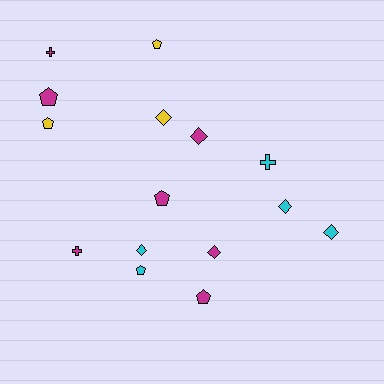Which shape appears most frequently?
Diamond, with 6 objects.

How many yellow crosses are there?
There are no yellow crosses.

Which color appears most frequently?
Magenta, with 7 objects.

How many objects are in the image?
There are 15 objects.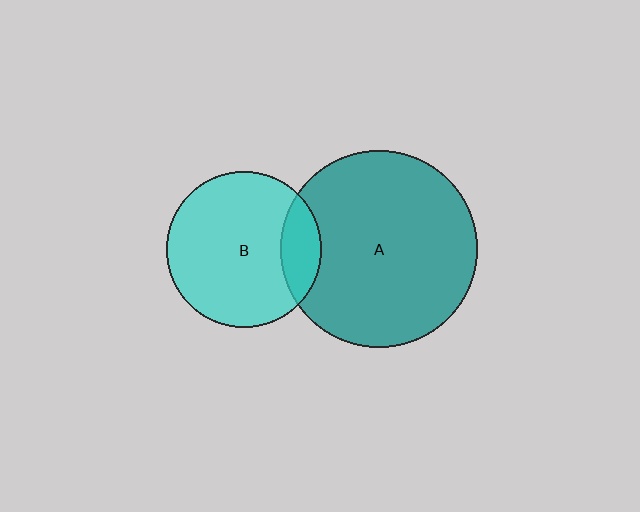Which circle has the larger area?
Circle A (teal).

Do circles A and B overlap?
Yes.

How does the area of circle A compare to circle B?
Approximately 1.6 times.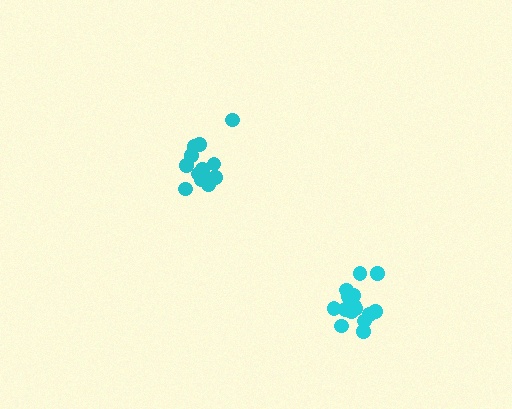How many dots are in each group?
Group 1: 13 dots, Group 2: 16 dots (29 total).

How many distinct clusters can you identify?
There are 2 distinct clusters.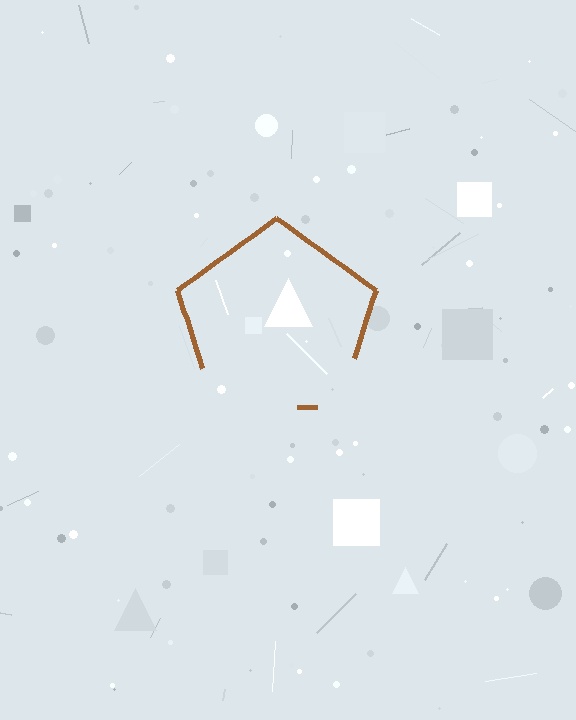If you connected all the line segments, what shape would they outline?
They would outline a pentagon.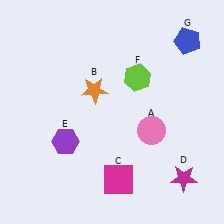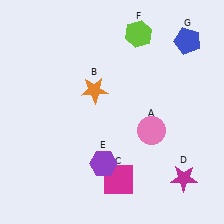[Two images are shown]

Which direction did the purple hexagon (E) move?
The purple hexagon (E) moved right.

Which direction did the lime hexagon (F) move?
The lime hexagon (F) moved up.